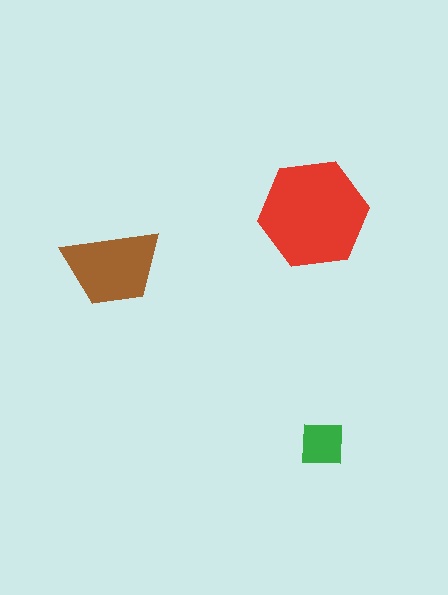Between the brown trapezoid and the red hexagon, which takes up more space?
The red hexagon.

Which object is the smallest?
The green square.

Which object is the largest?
The red hexagon.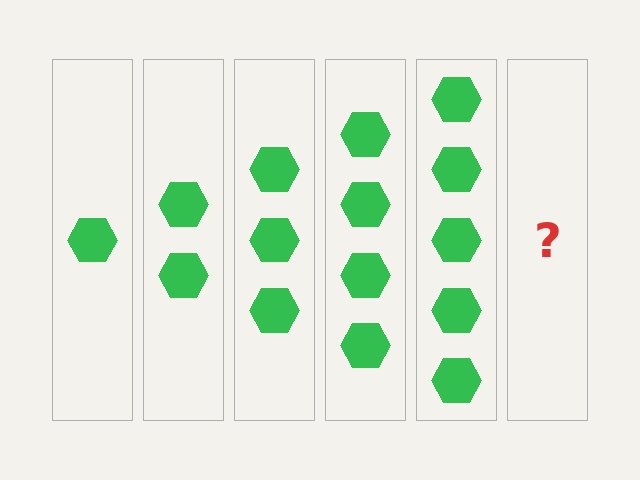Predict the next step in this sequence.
The next step is 6 hexagons.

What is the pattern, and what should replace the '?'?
The pattern is that each step adds one more hexagon. The '?' should be 6 hexagons.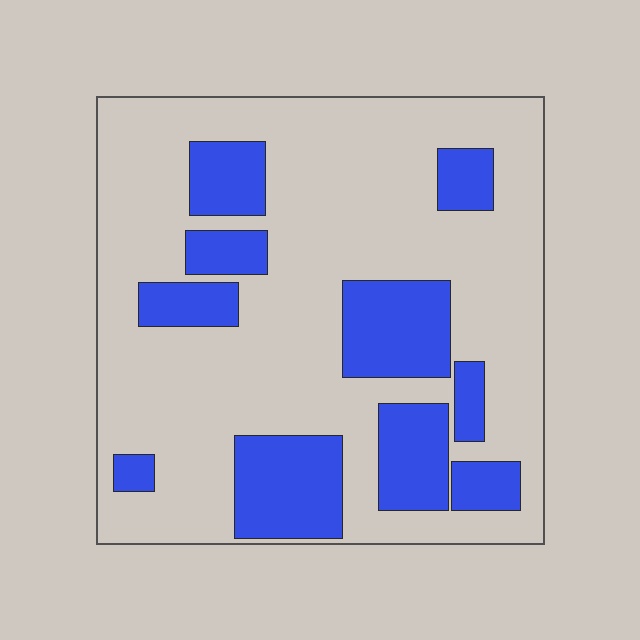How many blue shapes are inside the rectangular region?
10.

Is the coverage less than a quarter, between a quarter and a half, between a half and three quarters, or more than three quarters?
Between a quarter and a half.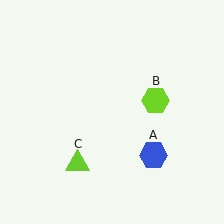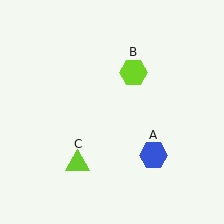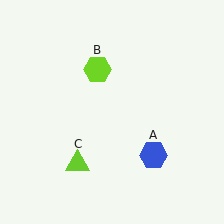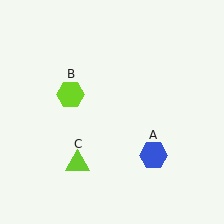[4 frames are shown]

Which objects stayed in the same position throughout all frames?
Blue hexagon (object A) and lime triangle (object C) remained stationary.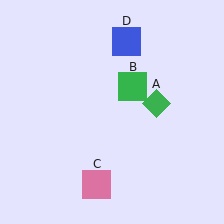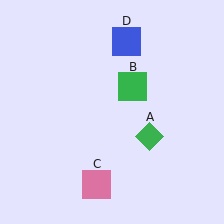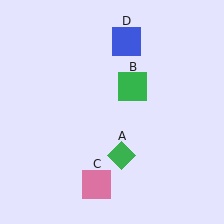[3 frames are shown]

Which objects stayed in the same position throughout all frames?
Green square (object B) and pink square (object C) and blue square (object D) remained stationary.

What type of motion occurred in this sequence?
The green diamond (object A) rotated clockwise around the center of the scene.